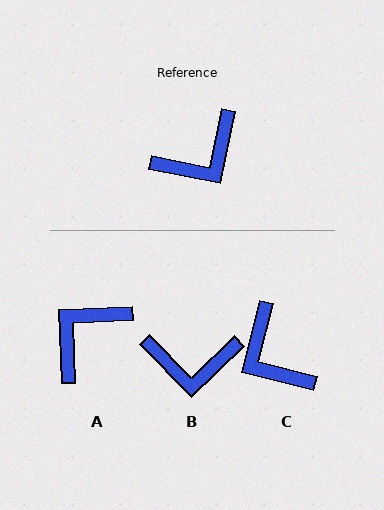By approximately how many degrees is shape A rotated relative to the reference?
Approximately 166 degrees clockwise.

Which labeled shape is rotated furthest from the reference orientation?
A, about 166 degrees away.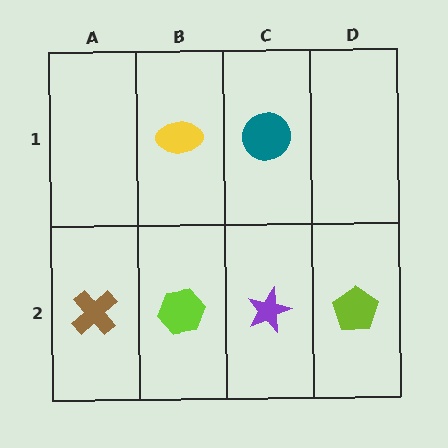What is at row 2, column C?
A purple star.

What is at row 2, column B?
A lime hexagon.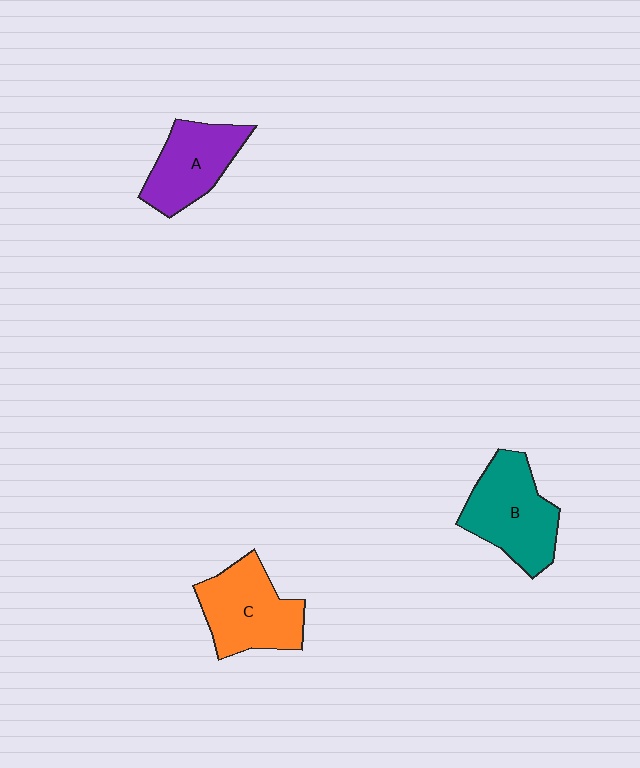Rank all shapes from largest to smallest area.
From largest to smallest: B (teal), C (orange), A (purple).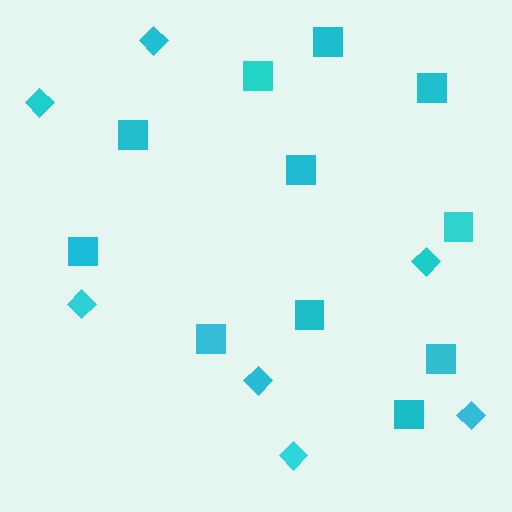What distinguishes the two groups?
There are 2 groups: one group of diamonds (7) and one group of squares (11).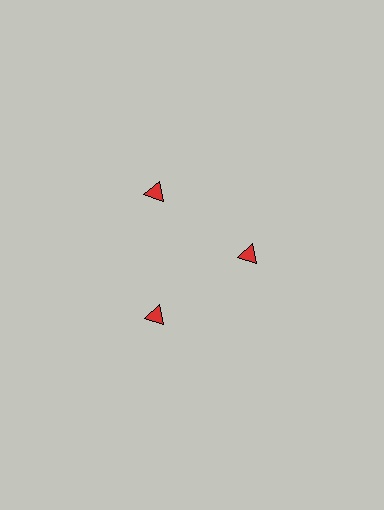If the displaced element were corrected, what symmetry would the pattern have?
It would have 3-fold rotational symmetry — the pattern would map onto itself every 120 degrees.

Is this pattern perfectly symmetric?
No. The 3 red triangles are arranged in a ring, but one element near the 3 o'clock position is pulled inward toward the center, breaking the 3-fold rotational symmetry.